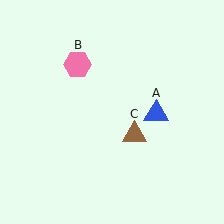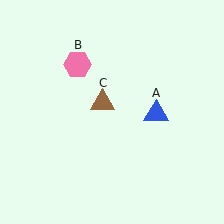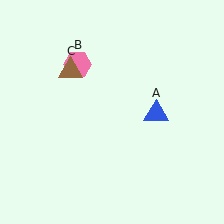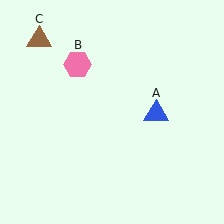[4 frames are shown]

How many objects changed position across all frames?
1 object changed position: brown triangle (object C).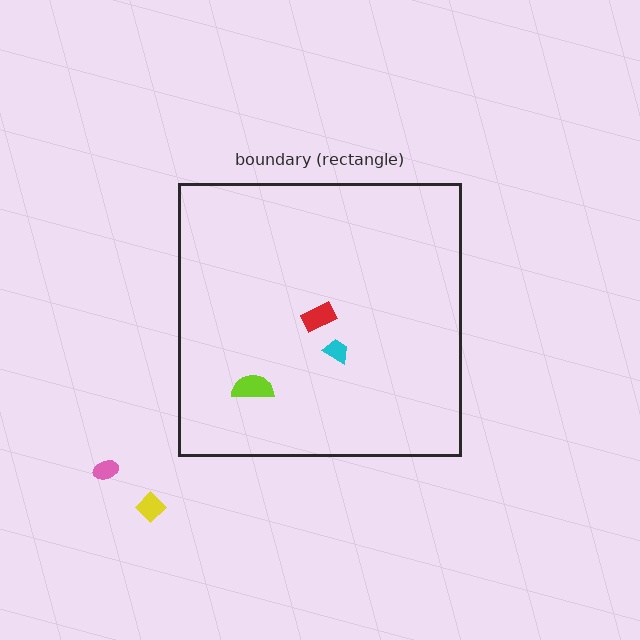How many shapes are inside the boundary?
3 inside, 2 outside.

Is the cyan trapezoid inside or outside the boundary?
Inside.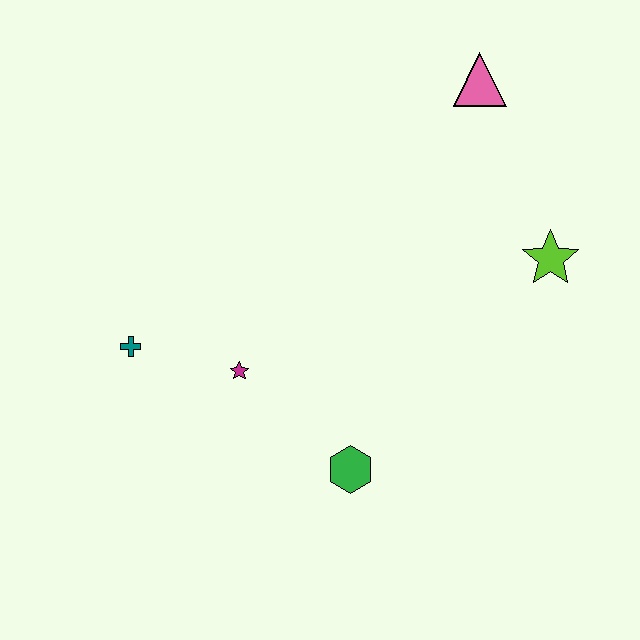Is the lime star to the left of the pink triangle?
No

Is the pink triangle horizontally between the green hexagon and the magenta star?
No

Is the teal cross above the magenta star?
Yes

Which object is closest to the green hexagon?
The magenta star is closest to the green hexagon.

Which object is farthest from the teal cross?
The pink triangle is farthest from the teal cross.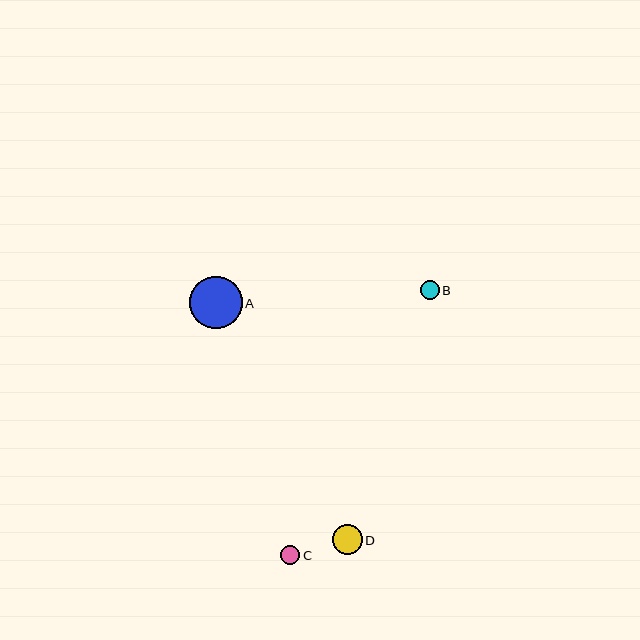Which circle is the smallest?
Circle C is the smallest with a size of approximately 19 pixels.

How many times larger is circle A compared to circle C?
Circle A is approximately 2.8 times the size of circle C.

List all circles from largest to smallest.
From largest to smallest: A, D, B, C.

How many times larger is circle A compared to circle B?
Circle A is approximately 2.8 times the size of circle B.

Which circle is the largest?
Circle A is the largest with a size of approximately 52 pixels.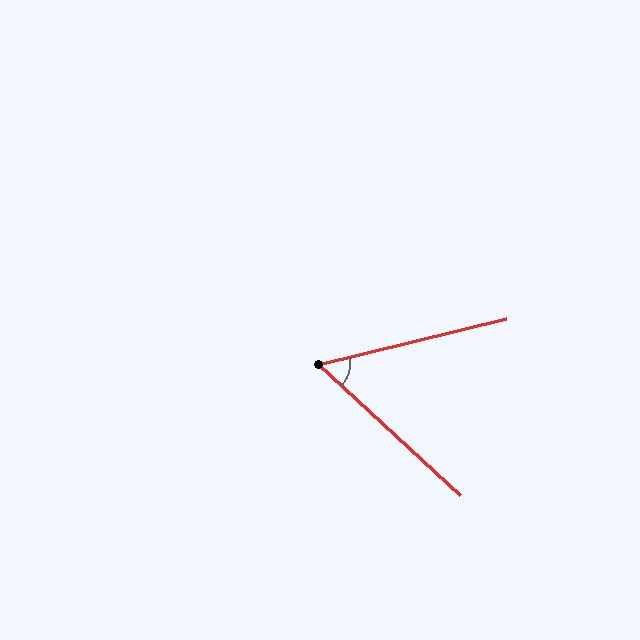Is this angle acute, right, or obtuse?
It is acute.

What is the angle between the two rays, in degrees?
Approximately 57 degrees.